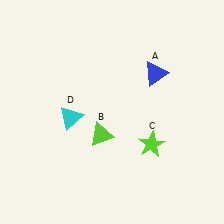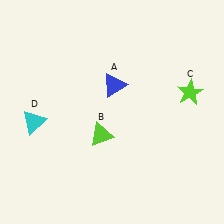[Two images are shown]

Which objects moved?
The objects that moved are: the blue triangle (A), the lime star (C), the cyan triangle (D).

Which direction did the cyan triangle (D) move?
The cyan triangle (D) moved left.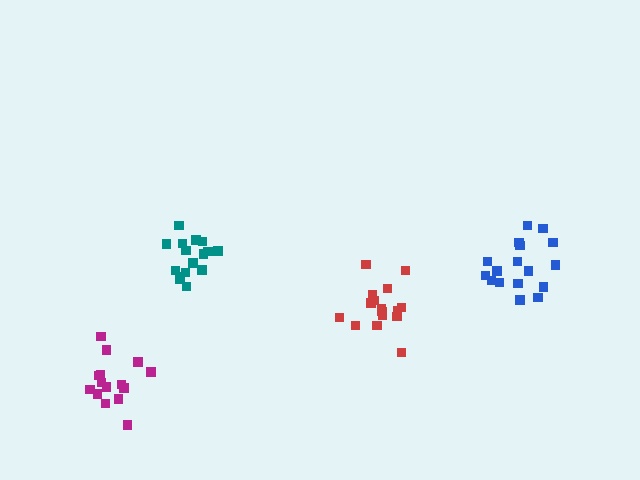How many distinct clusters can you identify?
There are 4 distinct clusters.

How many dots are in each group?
Group 1: 16 dots, Group 2: 17 dots, Group 3: 17 dots, Group 4: 15 dots (65 total).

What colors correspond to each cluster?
The clusters are colored: red, teal, blue, magenta.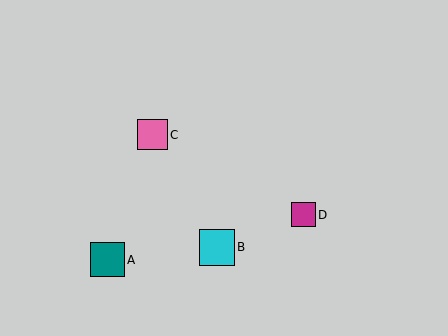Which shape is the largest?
The cyan square (labeled B) is the largest.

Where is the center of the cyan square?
The center of the cyan square is at (217, 247).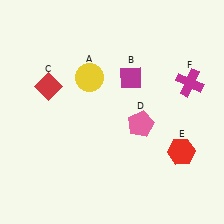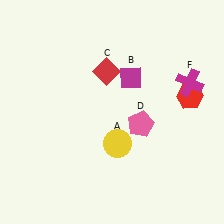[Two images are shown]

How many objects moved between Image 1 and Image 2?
3 objects moved between the two images.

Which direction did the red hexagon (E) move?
The red hexagon (E) moved up.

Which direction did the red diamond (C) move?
The red diamond (C) moved right.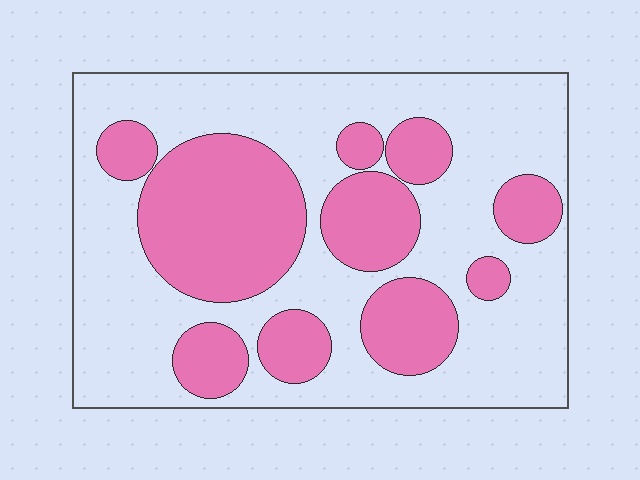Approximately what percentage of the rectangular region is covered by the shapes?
Approximately 35%.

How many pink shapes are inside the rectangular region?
10.